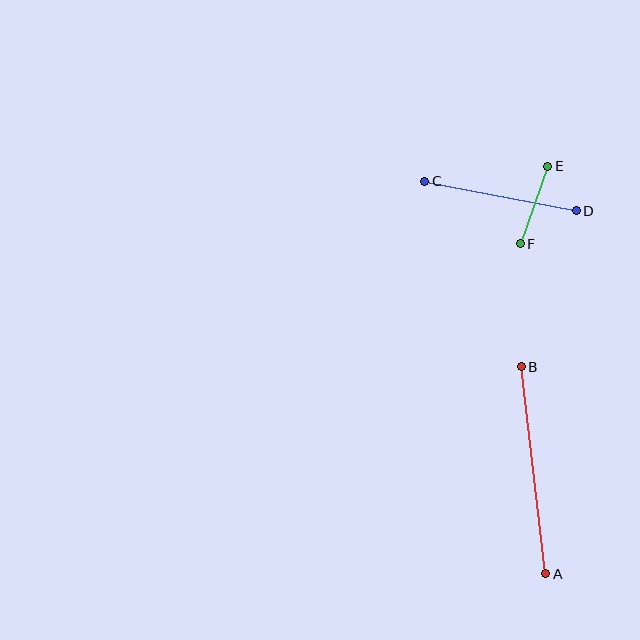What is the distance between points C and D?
The distance is approximately 154 pixels.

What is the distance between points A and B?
The distance is approximately 209 pixels.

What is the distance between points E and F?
The distance is approximately 82 pixels.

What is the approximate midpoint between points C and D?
The midpoint is at approximately (500, 196) pixels.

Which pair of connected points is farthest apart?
Points A and B are farthest apart.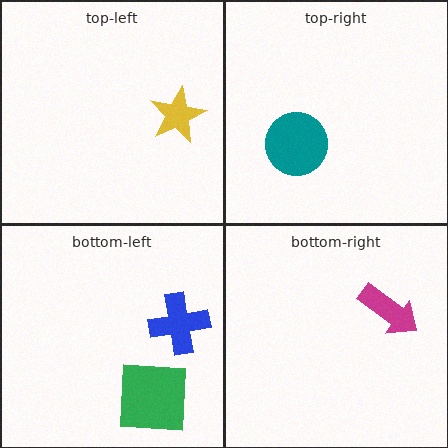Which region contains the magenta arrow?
The bottom-right region.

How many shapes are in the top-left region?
1.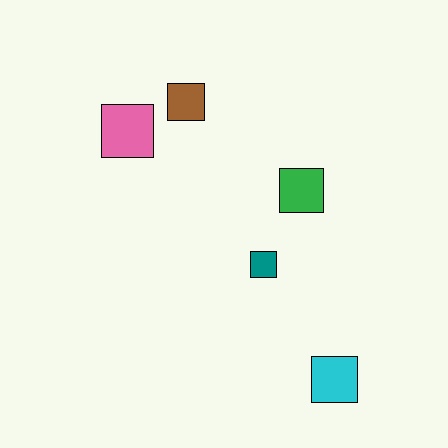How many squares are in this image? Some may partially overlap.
There are 5 squares.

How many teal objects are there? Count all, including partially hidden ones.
There is 1 teal object.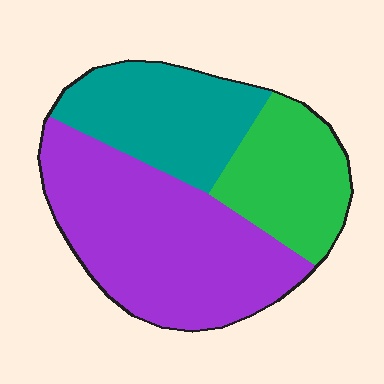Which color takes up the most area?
Purple, at roughly 50%.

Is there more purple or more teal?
Purple.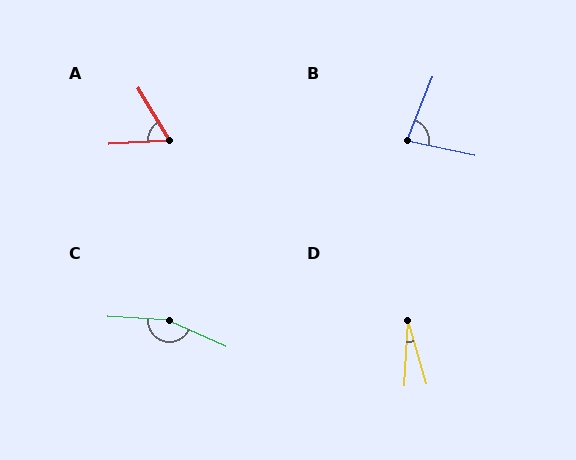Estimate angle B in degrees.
Approximately 81 degrees.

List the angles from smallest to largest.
D (19°), A (62°), B (81°), C (159°).